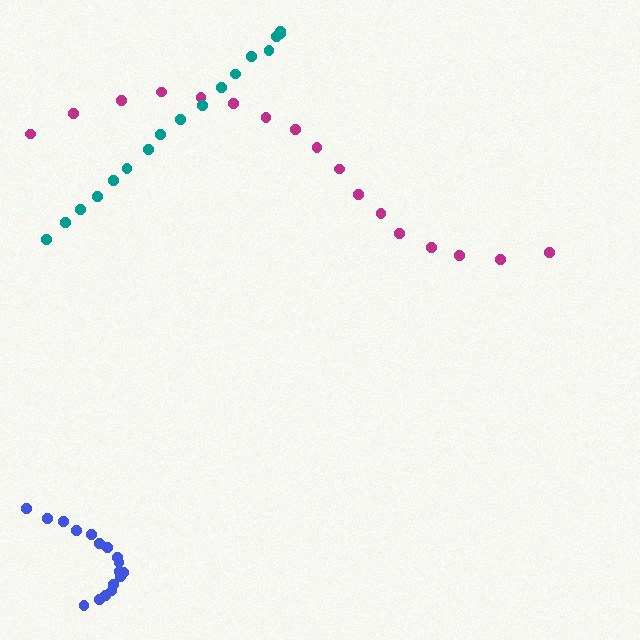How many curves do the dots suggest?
There are 3 distinct paths.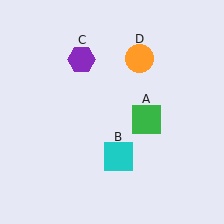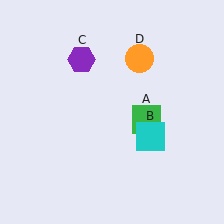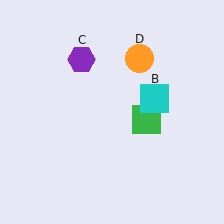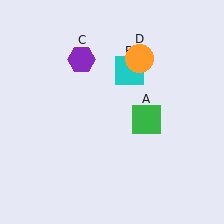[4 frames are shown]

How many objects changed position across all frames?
1 object changed position: cyan square (object B).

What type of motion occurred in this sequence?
The cyan square (object B) rotated counterclockwise around the center of the scene.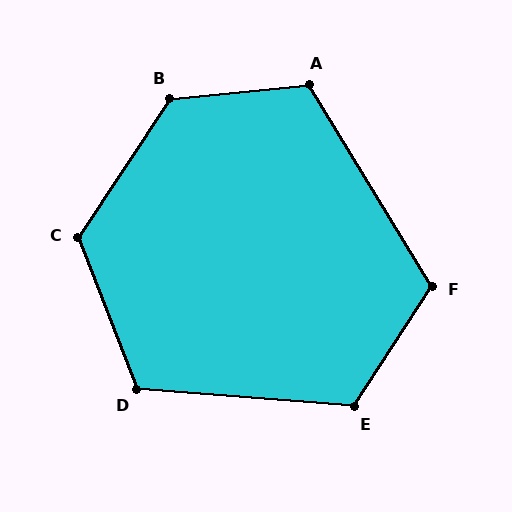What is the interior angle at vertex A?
Approximately 116 degrees (obtuse).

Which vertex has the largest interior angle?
B, at approximately 129 degrees.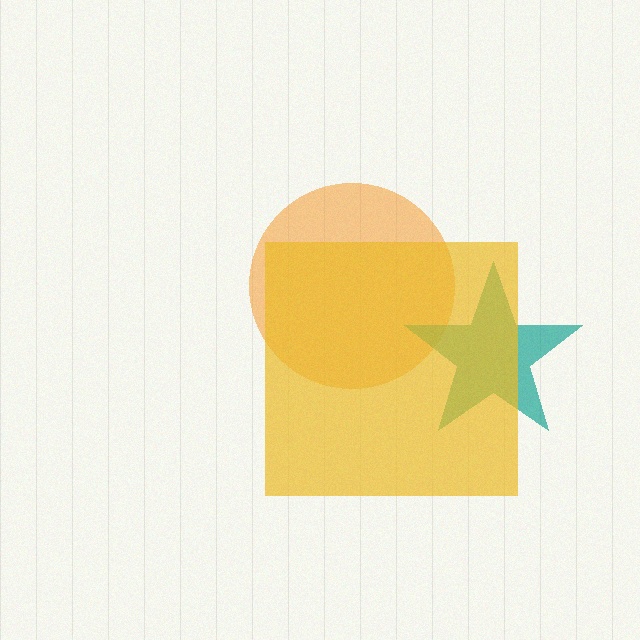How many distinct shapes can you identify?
There are 3 distinct shapes: an orange circle, a teal star, a yellow square.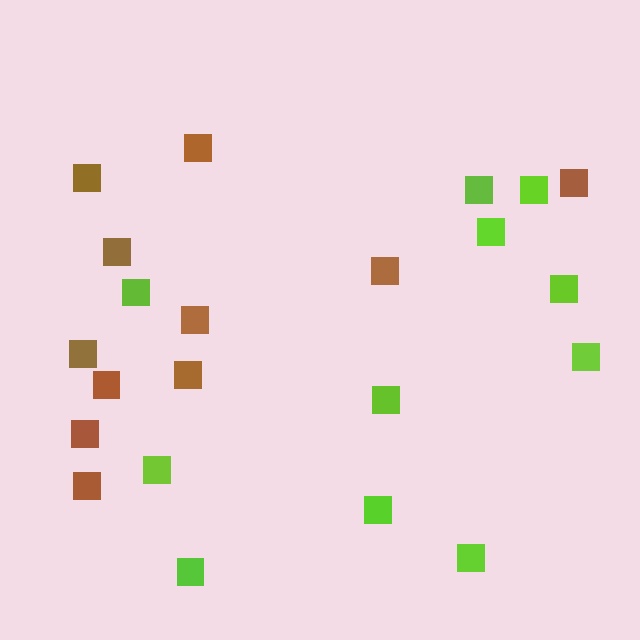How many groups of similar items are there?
There are 2 groups: one group of lime squares (11) and one group of brown squares (11).